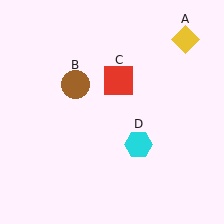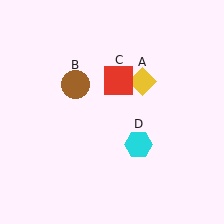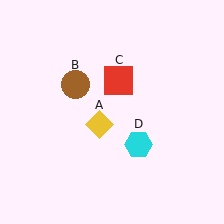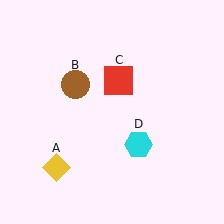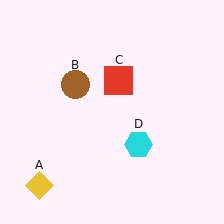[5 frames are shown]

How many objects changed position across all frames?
1 object changed position: yellow diamond (object A).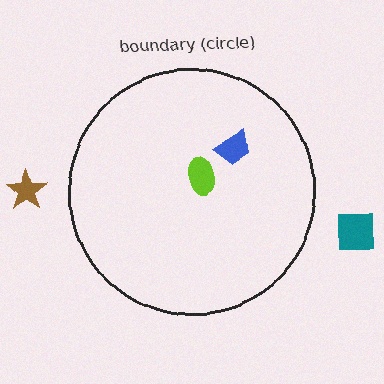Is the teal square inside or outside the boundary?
Outside.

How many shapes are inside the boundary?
2 inside, 2 outside.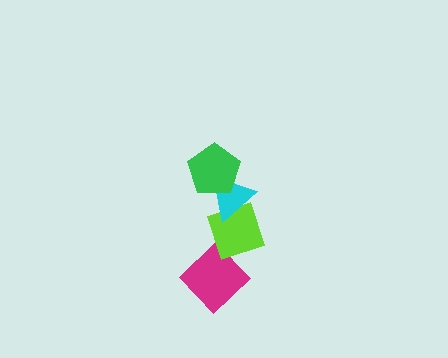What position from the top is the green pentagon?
The green pentagon is 1st from the top.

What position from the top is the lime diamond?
The lime diamond is 3rd from the top.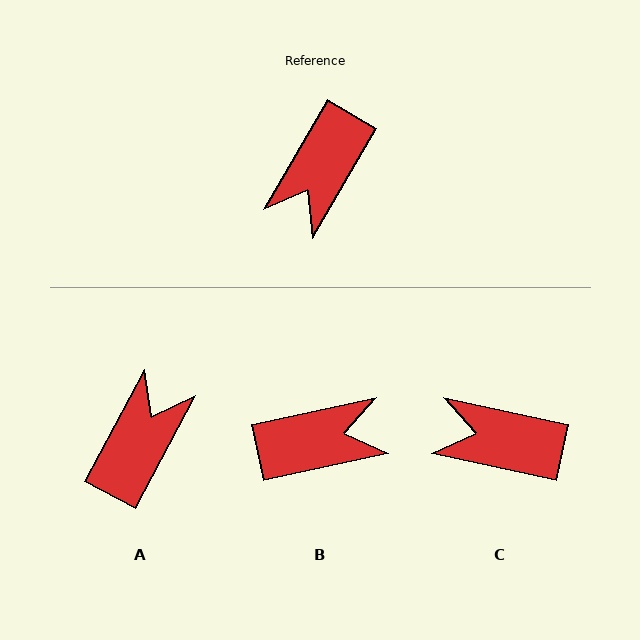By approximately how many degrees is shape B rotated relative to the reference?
Approximately 132 degrees counter-clockwise.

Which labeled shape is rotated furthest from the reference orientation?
A, about 178 degrees away.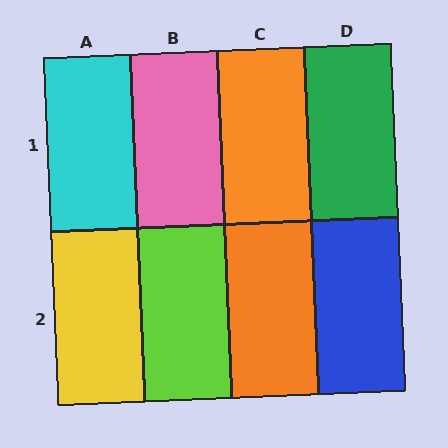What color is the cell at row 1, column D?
Green.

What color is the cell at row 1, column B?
Pink.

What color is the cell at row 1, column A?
Cyan.